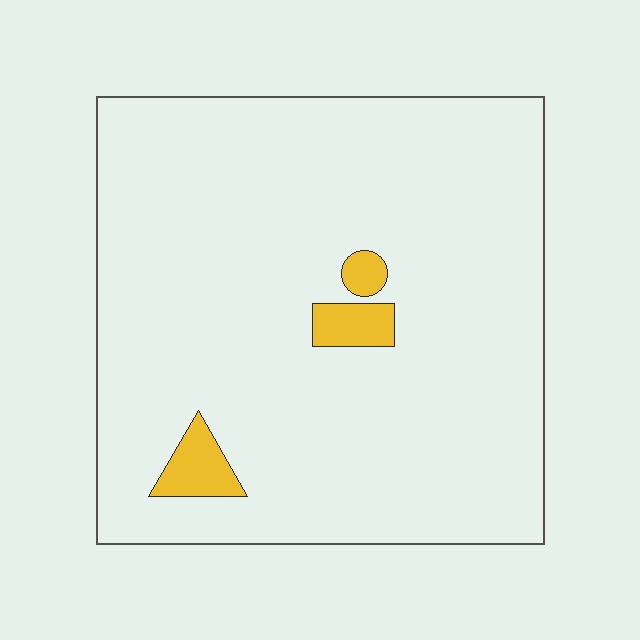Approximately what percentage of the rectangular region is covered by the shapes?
Approximately 5%.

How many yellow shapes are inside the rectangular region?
3.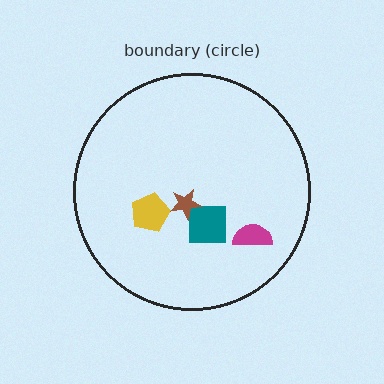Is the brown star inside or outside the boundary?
Inside.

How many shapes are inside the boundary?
4 inside, 0 outside.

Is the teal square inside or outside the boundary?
Inside.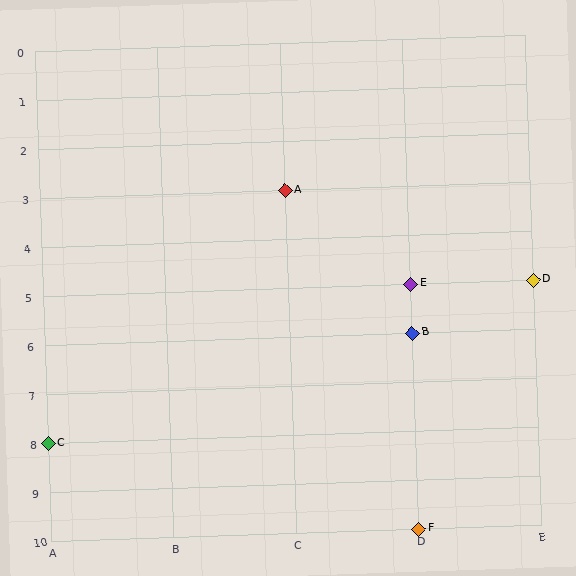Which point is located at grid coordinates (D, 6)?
Point B is at (D, 6).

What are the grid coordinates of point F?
Point F is at grid coordinates (D, 10).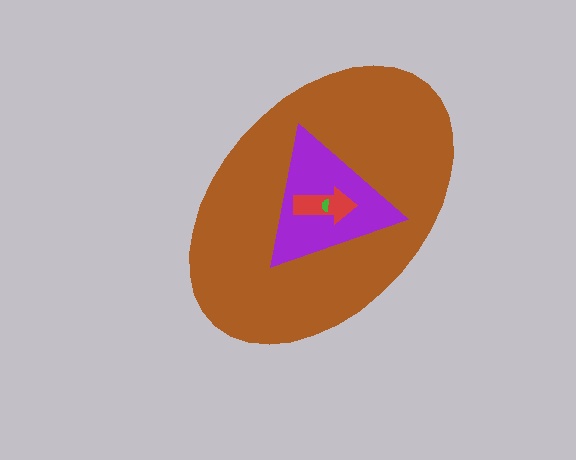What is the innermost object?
The green semicircle.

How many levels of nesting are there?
4.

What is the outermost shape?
The brown ellipse.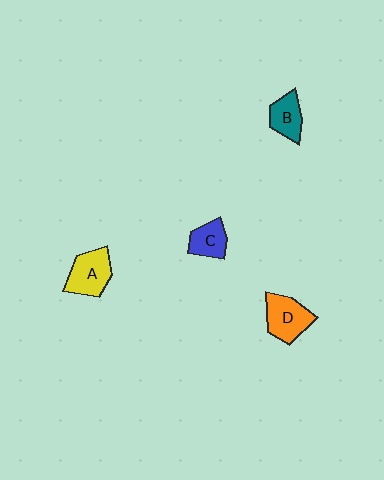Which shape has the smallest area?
Shape C (blue).